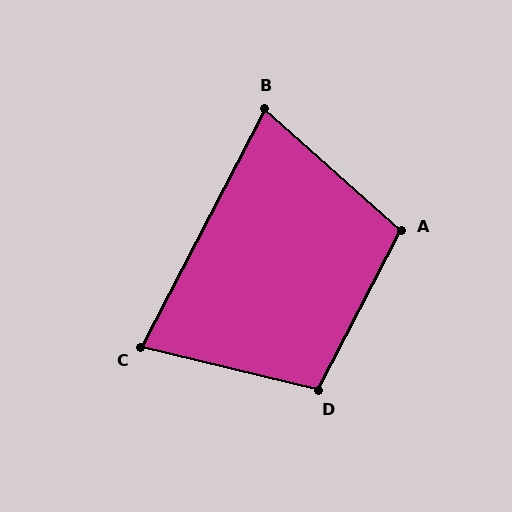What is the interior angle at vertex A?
Approximately 104 degrees (obtuse).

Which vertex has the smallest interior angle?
B, at approximately 76 degrees.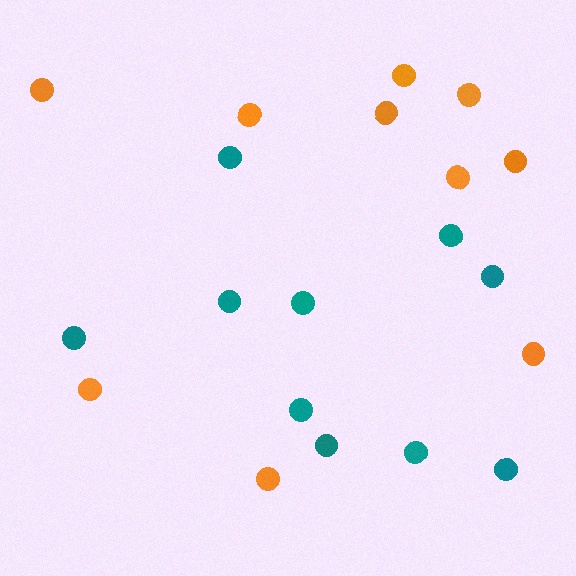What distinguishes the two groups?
There are 2 groups: one group of orange circles (10) and one group of teal circles (10).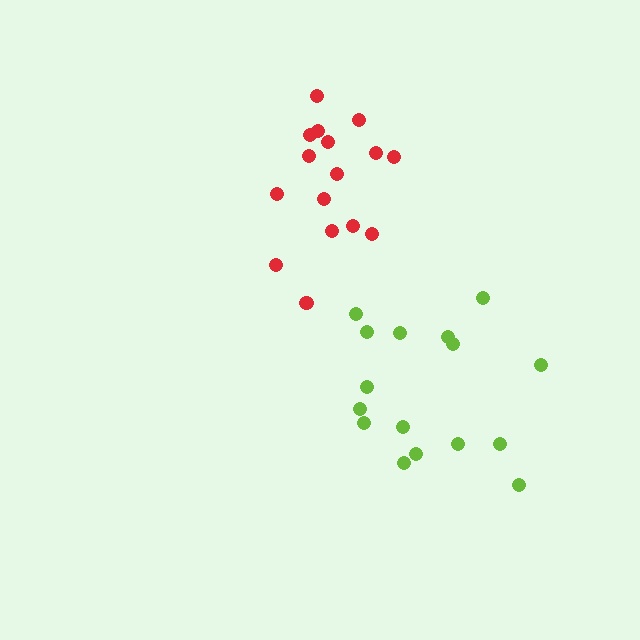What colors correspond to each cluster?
The clusters are colored: red, lime.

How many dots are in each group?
Group 1: 16 dots, Group 2: 16 dots (32 total).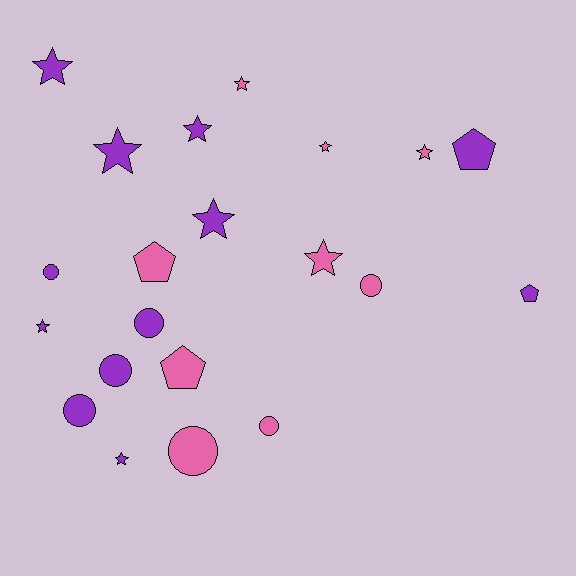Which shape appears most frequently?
Star, with 10 objects.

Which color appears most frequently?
Purple, with 12 objects.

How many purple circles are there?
There are 4 purple circles.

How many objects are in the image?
There are 21 objects.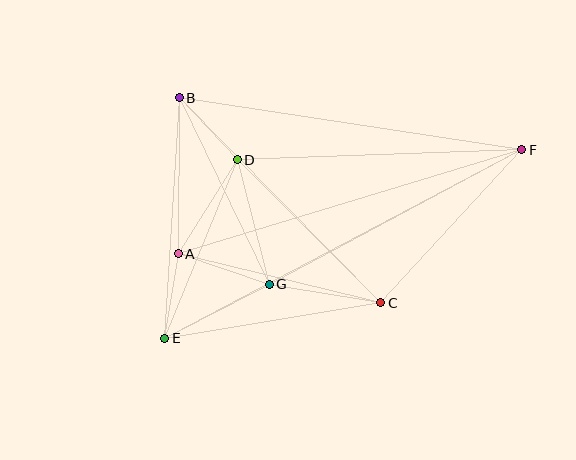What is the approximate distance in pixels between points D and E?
The distance between D and E is approximately 192 pixels.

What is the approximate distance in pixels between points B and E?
The distance between B and E is approximately 241 pixels.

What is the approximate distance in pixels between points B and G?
The distance between B and G is approximately 207 pixels.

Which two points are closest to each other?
Points B and D are closest to each other.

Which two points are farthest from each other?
Points E and F are farthest from each other.